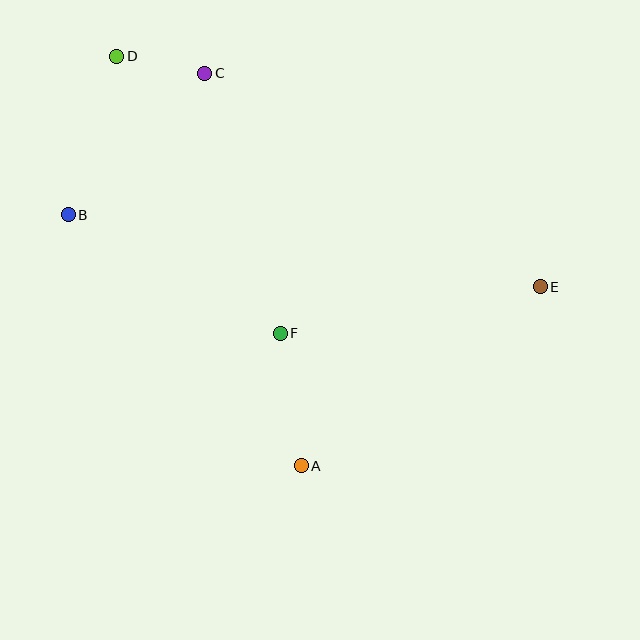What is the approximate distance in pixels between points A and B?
The distance between A and B is approximately 343 pixels.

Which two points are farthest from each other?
Points D and E are farthest from each other.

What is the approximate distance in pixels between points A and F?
The distance between A and F is approximately 134 pixels.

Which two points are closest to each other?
Points C and D are closest to each other.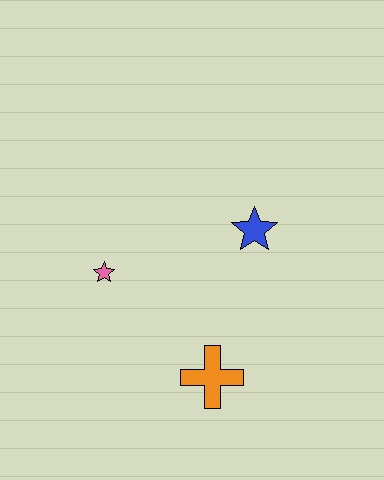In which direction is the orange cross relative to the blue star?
The orange cross is below the blue star.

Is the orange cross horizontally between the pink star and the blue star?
Yes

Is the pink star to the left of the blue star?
Yes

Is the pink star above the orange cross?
Yes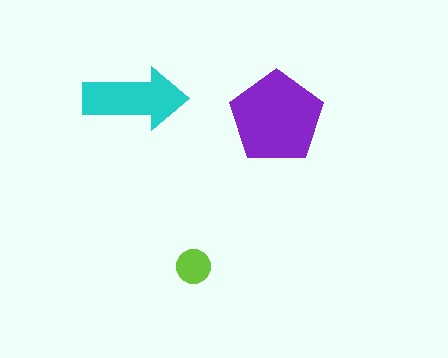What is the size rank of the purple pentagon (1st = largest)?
1st.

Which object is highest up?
The cyan arrow is topmost.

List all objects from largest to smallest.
The purple pentagon, the cyan arrow, the lime circle.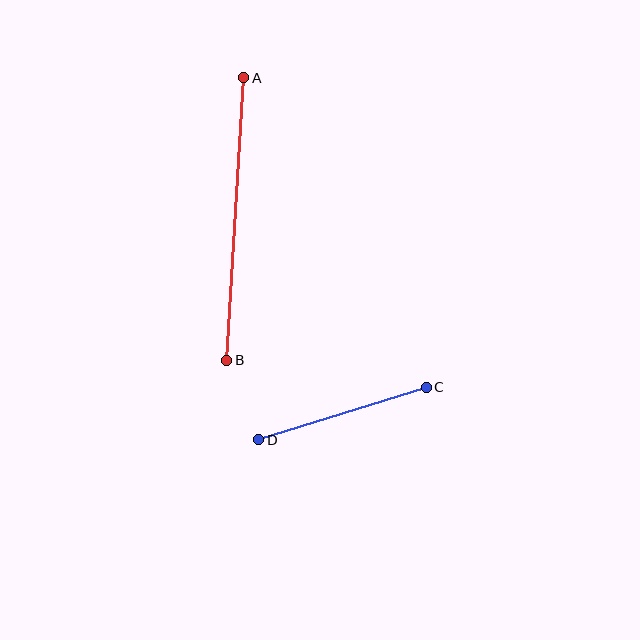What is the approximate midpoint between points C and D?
The midpoint is at approximately (343, 414) pixels.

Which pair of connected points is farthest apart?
Points A and B are farthest apart.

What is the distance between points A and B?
The distance is approximately 283 pixels.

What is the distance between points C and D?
The distance is approximately 175 pixels.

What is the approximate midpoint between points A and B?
The midpoint is at approximately (235, 219) pixels.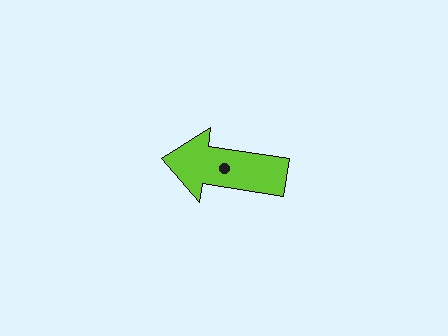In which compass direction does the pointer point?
West.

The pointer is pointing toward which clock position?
Roughly 9 o'clock.